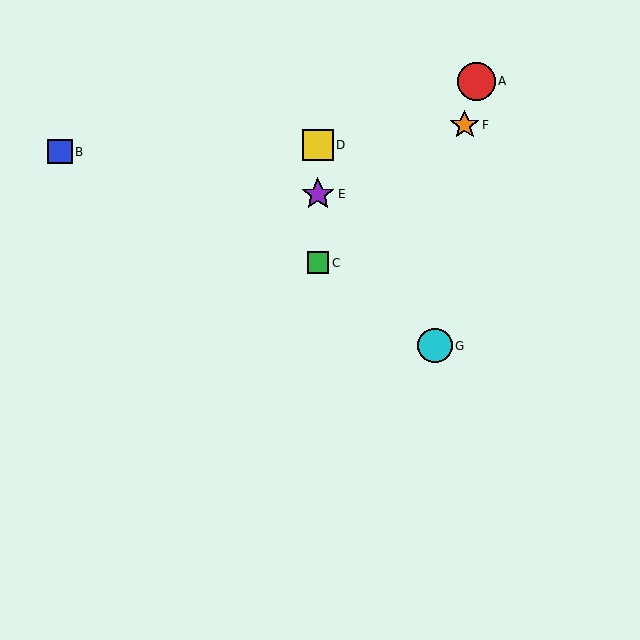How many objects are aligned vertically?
3 objects (C, D, E) are aligned vertically.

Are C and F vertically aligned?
No, C is at x≈318 and F is at x≈465.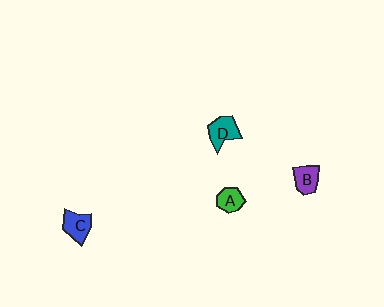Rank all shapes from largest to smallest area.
From largest to smallest: D (teal), C (blue), B (purple), A (green).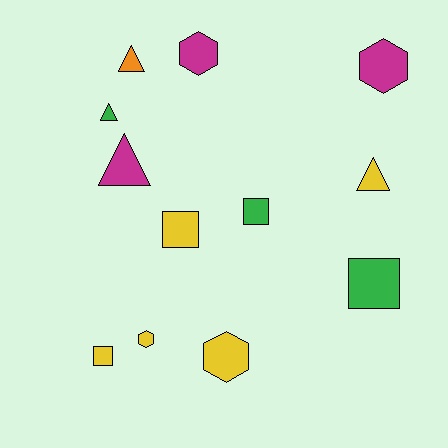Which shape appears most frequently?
Square, with 4 objects.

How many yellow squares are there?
There are 2 yellow squares.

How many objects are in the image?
There are 12 objects.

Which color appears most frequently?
Yellow, with 5 objects.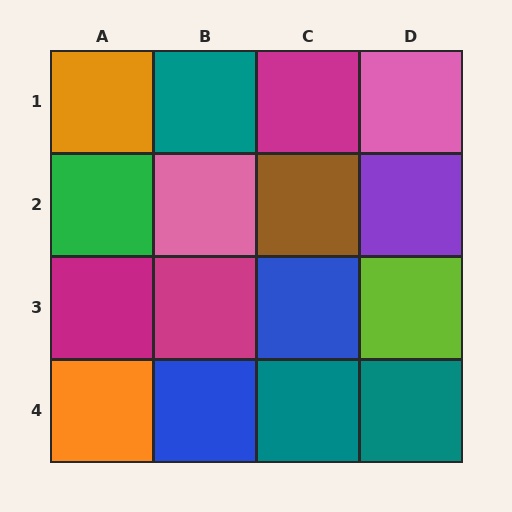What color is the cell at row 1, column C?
Magenta.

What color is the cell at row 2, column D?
Purple.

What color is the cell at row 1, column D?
Pink.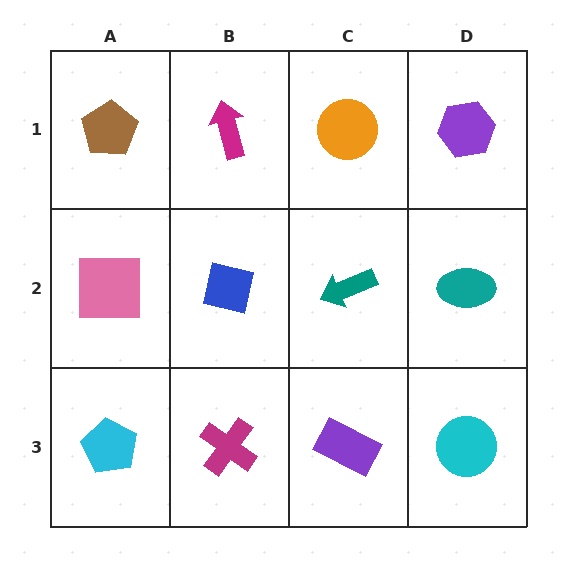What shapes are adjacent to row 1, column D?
A teal ellipse (row 2, column D), an orange circle (row 1, column C).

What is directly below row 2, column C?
A purple rectangle.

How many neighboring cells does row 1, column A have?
2.